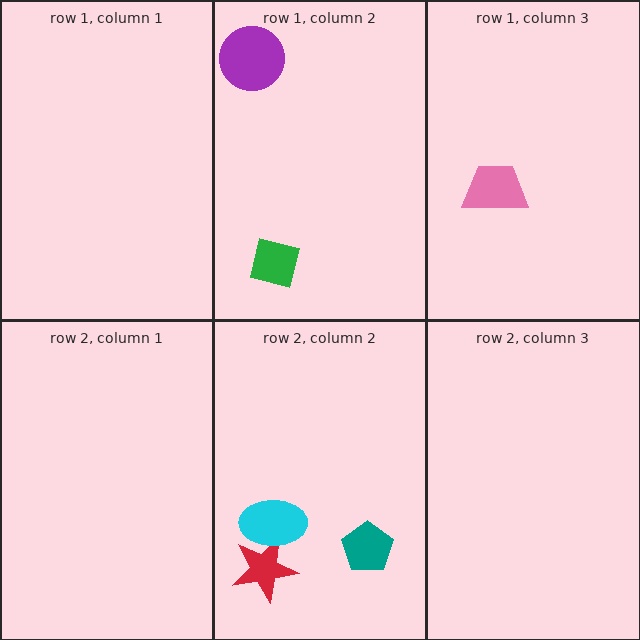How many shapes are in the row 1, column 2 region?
2.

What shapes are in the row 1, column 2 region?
The green square, the purple circle.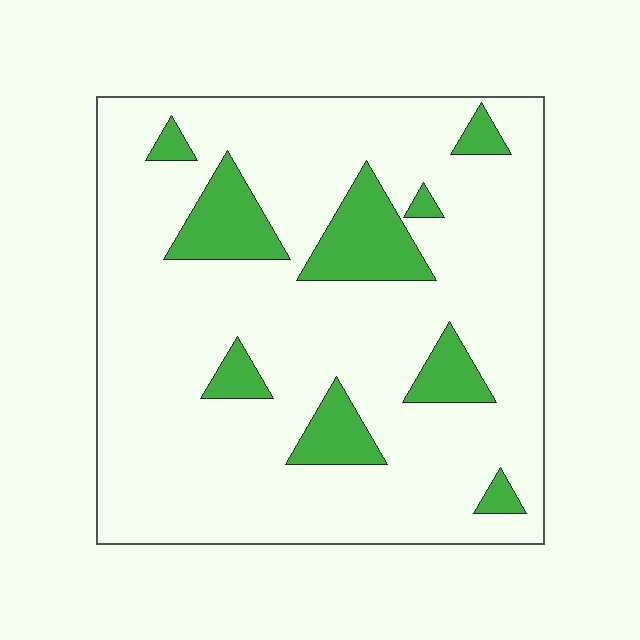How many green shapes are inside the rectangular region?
9.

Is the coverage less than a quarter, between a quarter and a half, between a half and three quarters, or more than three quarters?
Less than a quarter.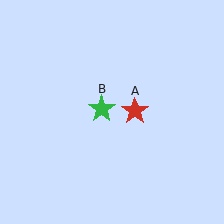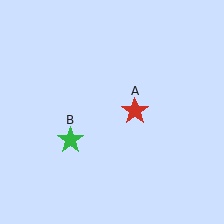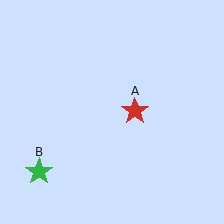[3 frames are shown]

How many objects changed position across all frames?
1 object changed position: green star (object B).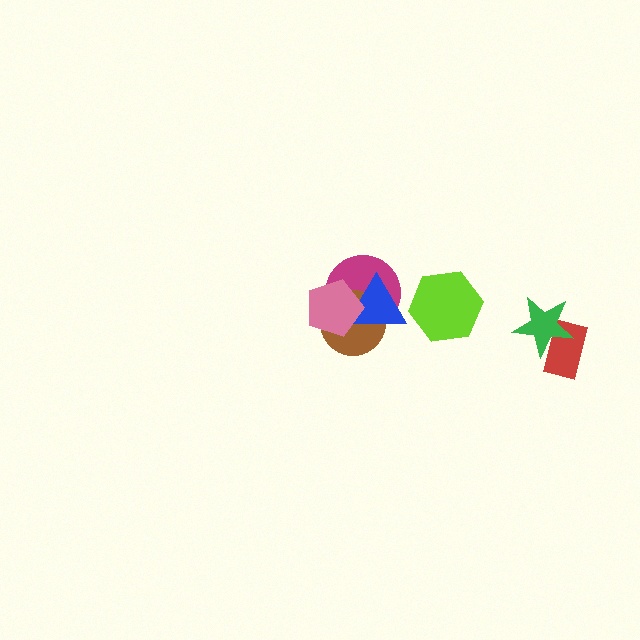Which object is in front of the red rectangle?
The green star is in front of the red rectangle.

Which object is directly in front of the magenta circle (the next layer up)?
The brown circle is directly in front of the magenta circle.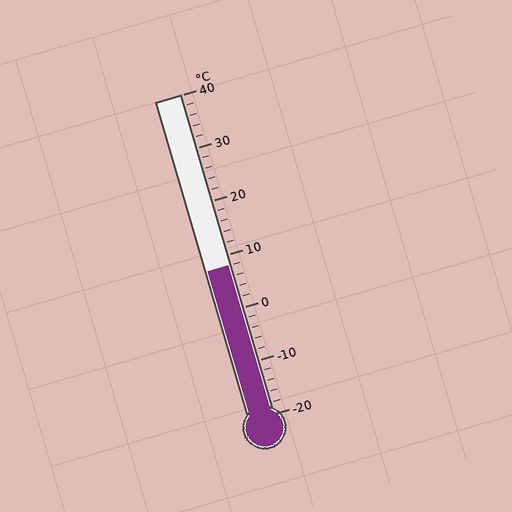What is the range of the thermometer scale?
The thermometer scale ranges from -20°C to 40°C.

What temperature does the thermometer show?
The thermometer shows approximately 8°C.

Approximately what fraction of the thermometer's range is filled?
The thermometer is filled to approximately 45% of its range.